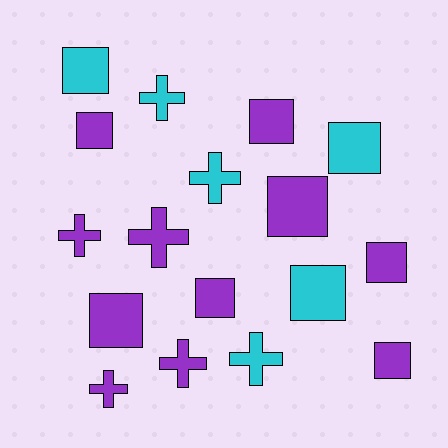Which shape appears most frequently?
Square, with 10 objects.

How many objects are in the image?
There are 17 objects.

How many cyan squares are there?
There are 3 cyan squares.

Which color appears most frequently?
Purple, with 11 objects.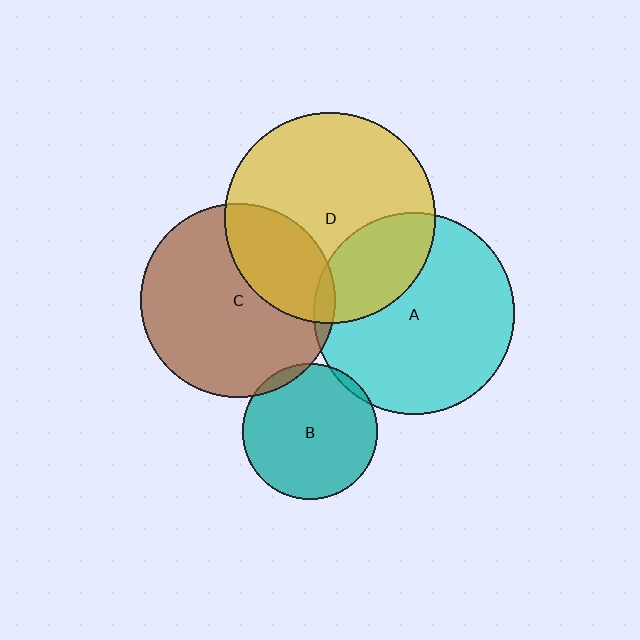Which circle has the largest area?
Circle D (yellow).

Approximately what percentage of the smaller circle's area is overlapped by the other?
Approximately 30%.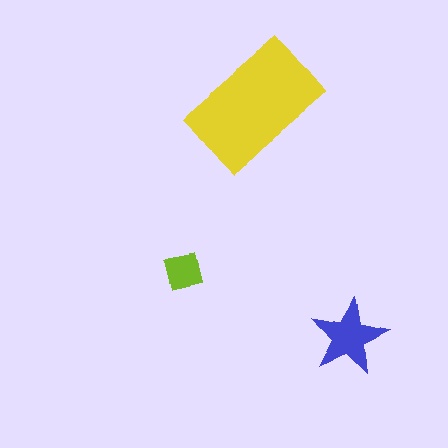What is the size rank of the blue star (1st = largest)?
2nd.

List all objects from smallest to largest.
The lime square, the blue star, the yellow rectangle.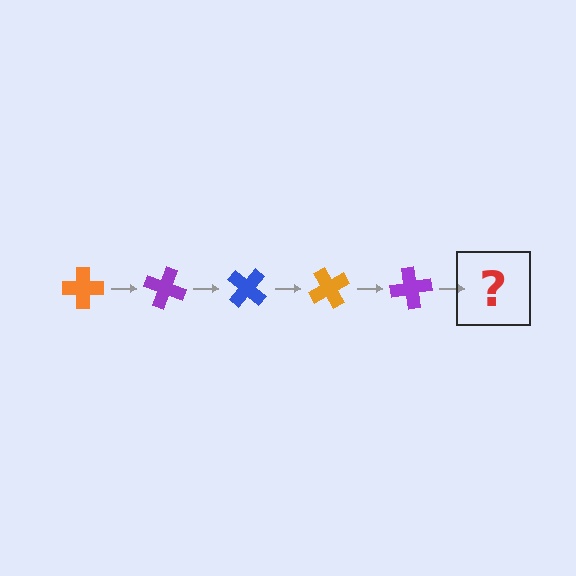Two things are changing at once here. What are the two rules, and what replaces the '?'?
The two rules are that it rotates 20 degrees each step and the color cycles through orange, purple, and blue. The '?' should be a blue cross, rotated 100 degrees from the start.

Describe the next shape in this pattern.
It should be a blue cross, rotated 100 degrees from the start.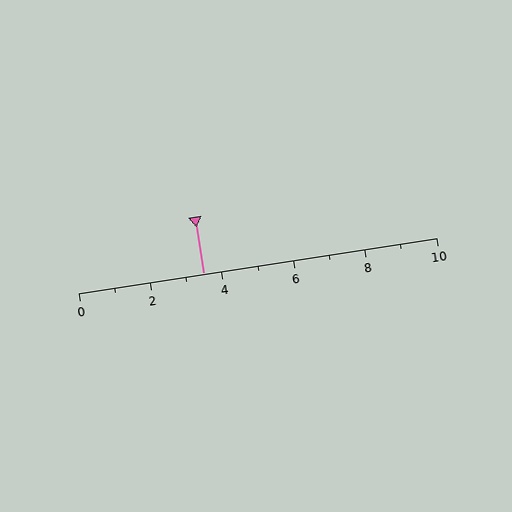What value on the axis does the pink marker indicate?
The marker indicates approximately 3.5.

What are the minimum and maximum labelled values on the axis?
The axis runs from 0 to 10.